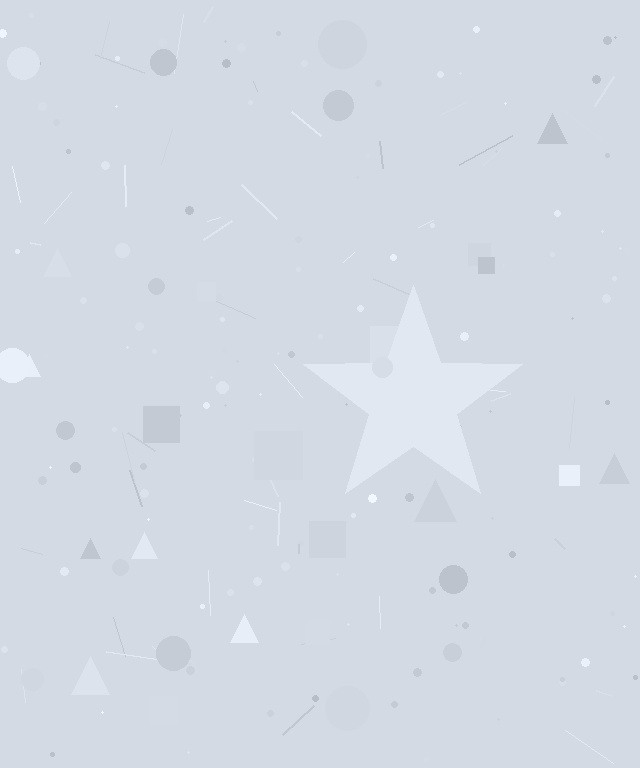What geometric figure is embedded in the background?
A star is embedded in the background.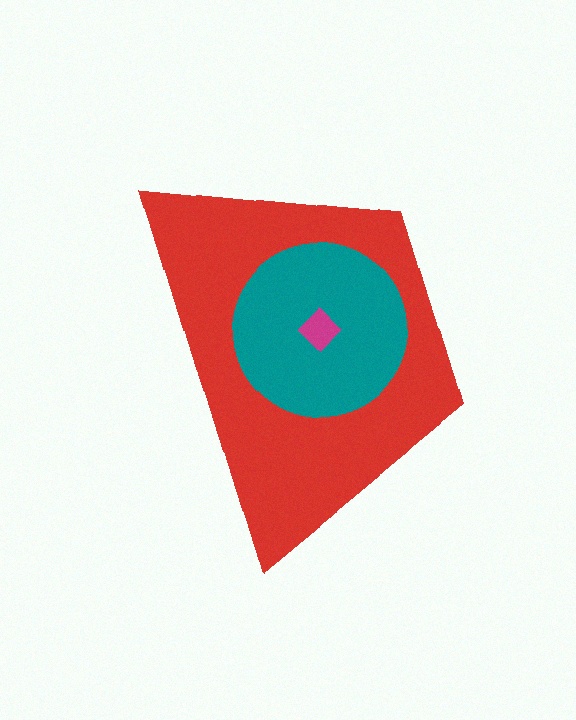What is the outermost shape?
The red trapezoid.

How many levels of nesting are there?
3.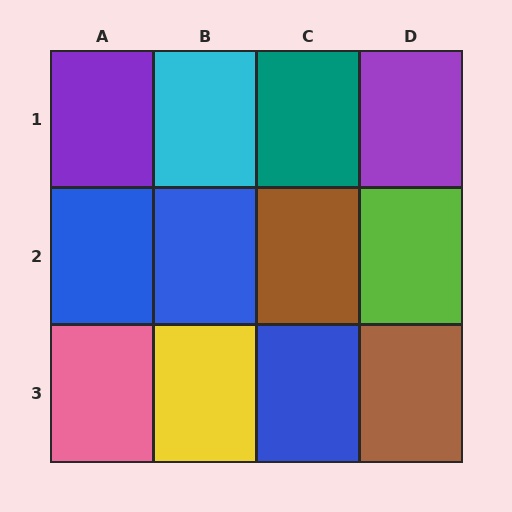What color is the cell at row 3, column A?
Pink.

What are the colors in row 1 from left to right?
Purple, cyan, teal, purple.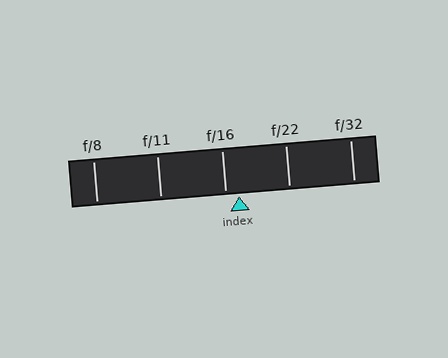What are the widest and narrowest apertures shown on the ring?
The widest aperture shown is f/8 and the narrowest is f/32.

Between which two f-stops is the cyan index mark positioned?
The index mark is between f/16 and f/22.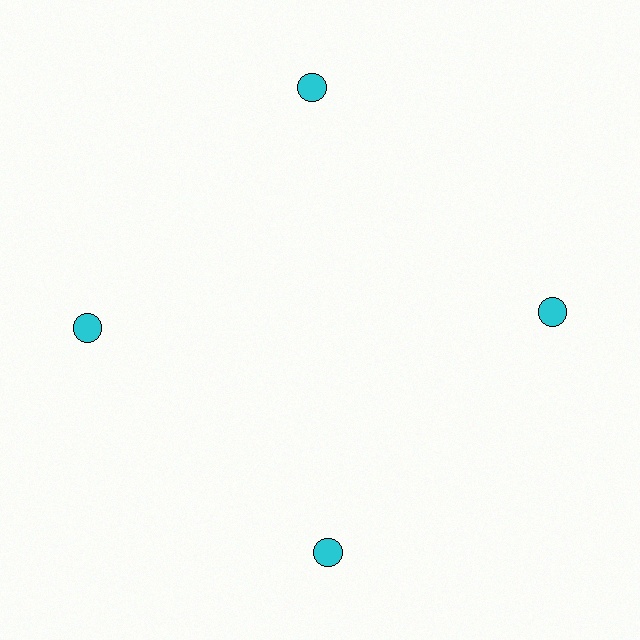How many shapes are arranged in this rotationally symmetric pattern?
There are 4 shapes, arranged in 4 groups of 1.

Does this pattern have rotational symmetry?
Yes, this pattern has 4-fold rotational symmetry. It looks the same after rotating 90 degrees around the center.